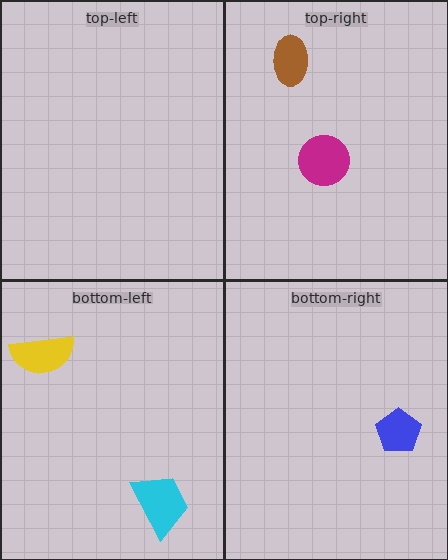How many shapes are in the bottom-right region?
1.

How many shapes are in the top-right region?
2.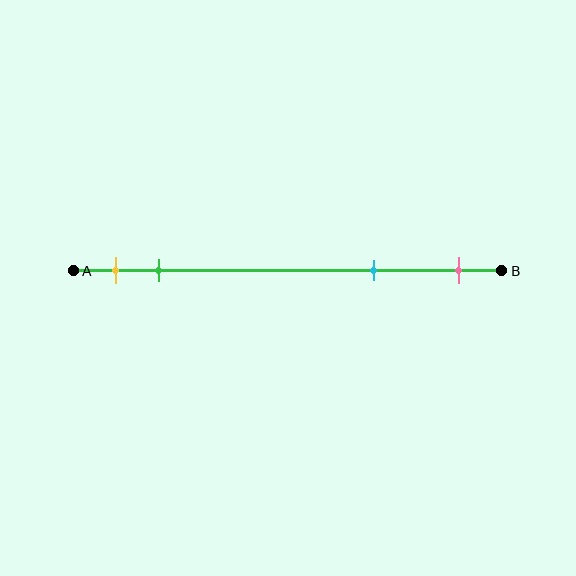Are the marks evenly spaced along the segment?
No, the marks are not evenly spaced.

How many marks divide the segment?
There are 4 marks dividing the segment.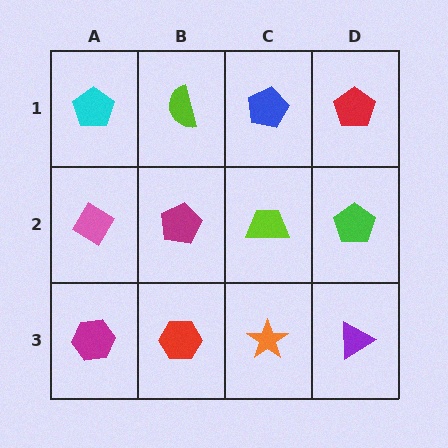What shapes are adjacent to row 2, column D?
A red pentagon (row 1, column D), a purple triangle (row 3, column D), a lime trapezoid (row 2, column C).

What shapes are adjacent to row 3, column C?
A lime trapezoid (row 2, column C), a red hexagon (row 3, column B), a purple triangle (row 3, column D).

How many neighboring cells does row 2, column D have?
3.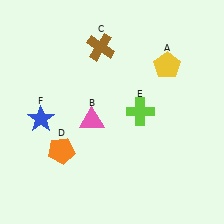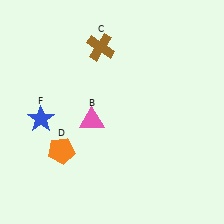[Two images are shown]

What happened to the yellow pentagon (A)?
The yellow pentagon (A) was removed in Image 2. It was in the top-right area of Image 1.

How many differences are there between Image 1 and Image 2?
There are 2 differences between the two images.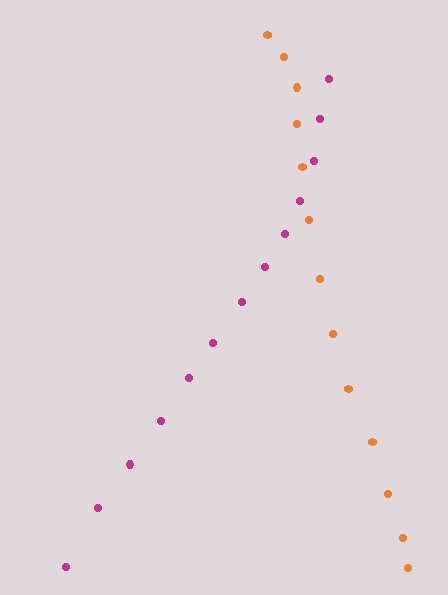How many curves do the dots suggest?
There are 2 distinct paths.